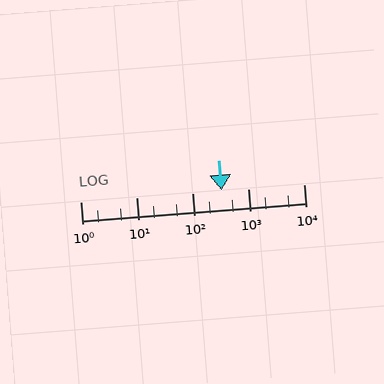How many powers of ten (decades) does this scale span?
The scale spans 4 decades, from 1 to 10000.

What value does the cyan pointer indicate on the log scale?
The pointer indicates approximately 330.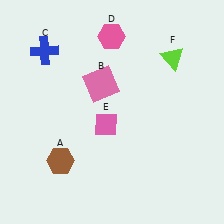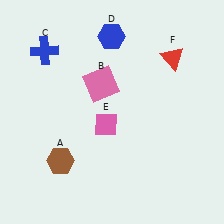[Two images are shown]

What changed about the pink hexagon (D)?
In Image 1, D is pink. In Image 2, it changed to blue.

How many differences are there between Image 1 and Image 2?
There are 2 differences between the two images.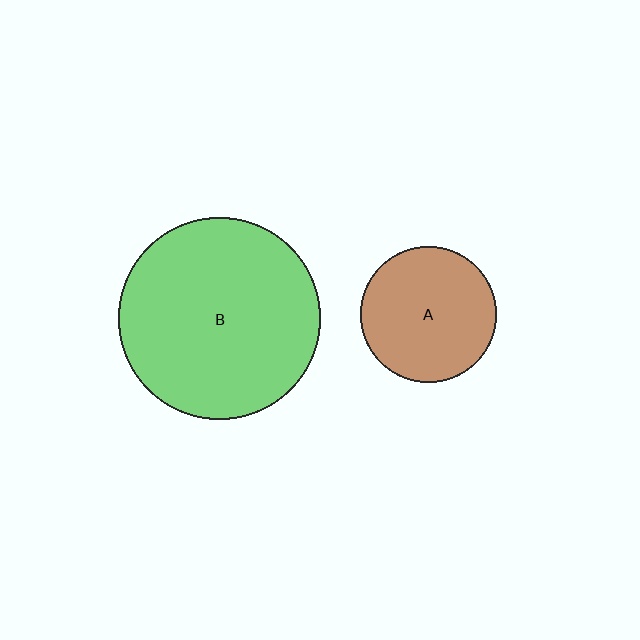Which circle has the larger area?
Circle B (green).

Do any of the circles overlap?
No, none of the circles overlap.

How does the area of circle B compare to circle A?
Approximately 2.2 times.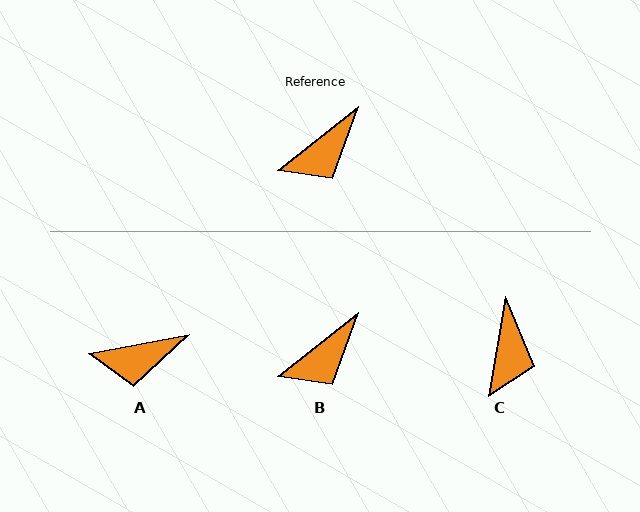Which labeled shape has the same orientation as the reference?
B.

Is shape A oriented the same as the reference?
No, it is off by about 28 degrees.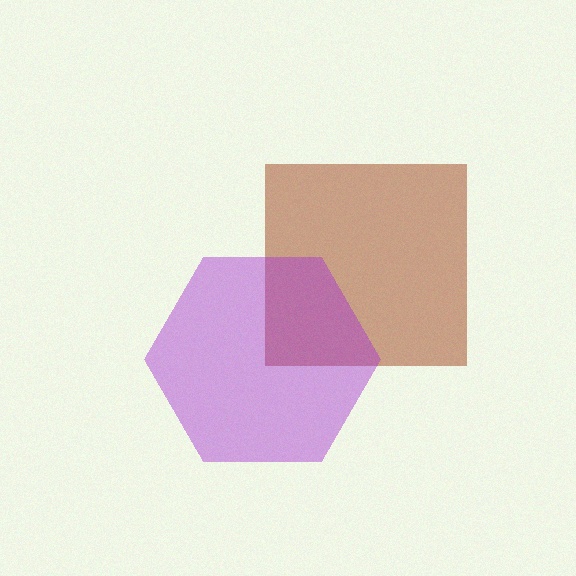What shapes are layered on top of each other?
The layered shapes are: a brown square, a purple hexagon.